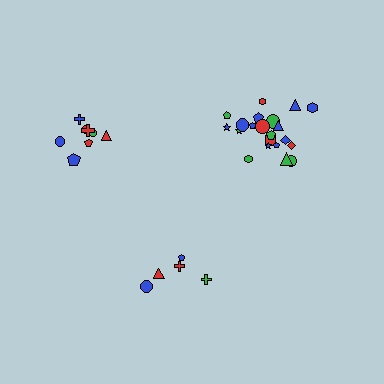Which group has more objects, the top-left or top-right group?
The top-right group.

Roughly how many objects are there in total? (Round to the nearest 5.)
Roughly 35 objects in total.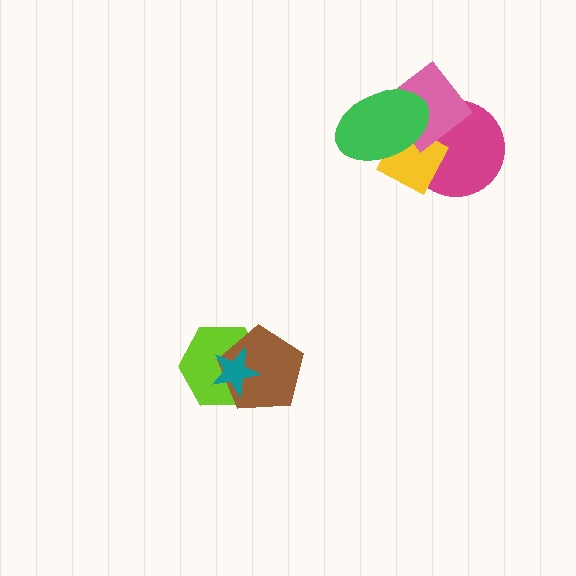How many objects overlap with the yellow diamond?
3 objects overlap with the yellow diamond.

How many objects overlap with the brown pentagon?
2 objects overlap with the brown pentagon.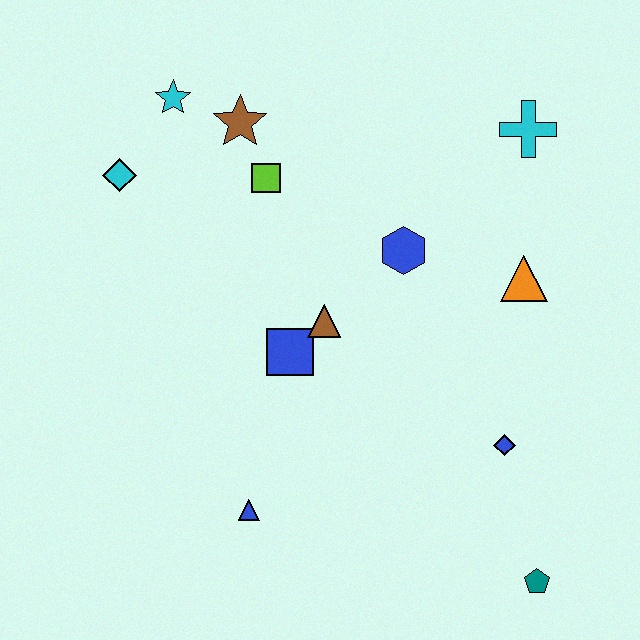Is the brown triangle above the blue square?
Yes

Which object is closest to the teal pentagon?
The blue diamond is closest to the teal pentagon.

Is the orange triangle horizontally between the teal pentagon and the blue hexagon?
Yes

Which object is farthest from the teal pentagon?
The cyan star is farthest from the teal pentagon.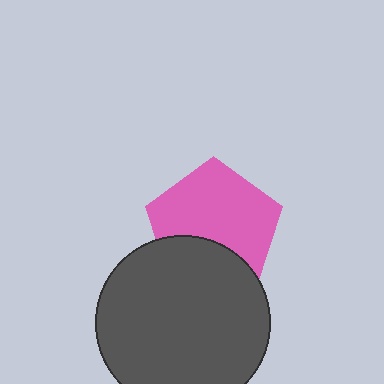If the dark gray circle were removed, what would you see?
You would see the complete pink pentagon.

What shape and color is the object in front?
The object in front is a dark gray circle.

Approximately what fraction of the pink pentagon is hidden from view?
Roughly 32% of the pink pentagon is hidden behind the dark gray circle.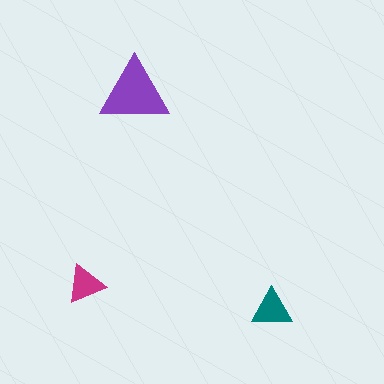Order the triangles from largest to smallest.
the purple one, the teal one, the magenta one.